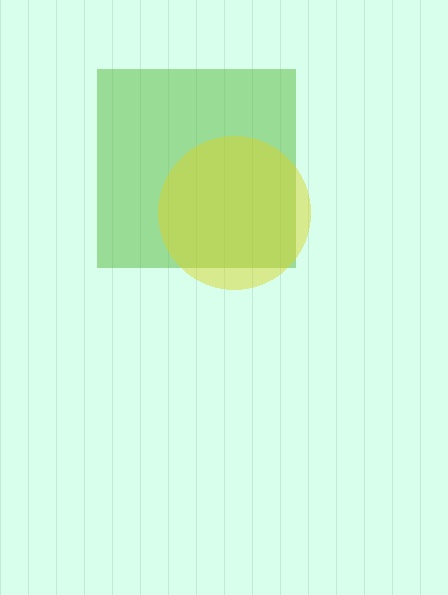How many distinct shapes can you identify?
There are 2 distinct shapes: a lime square, a yellow circle.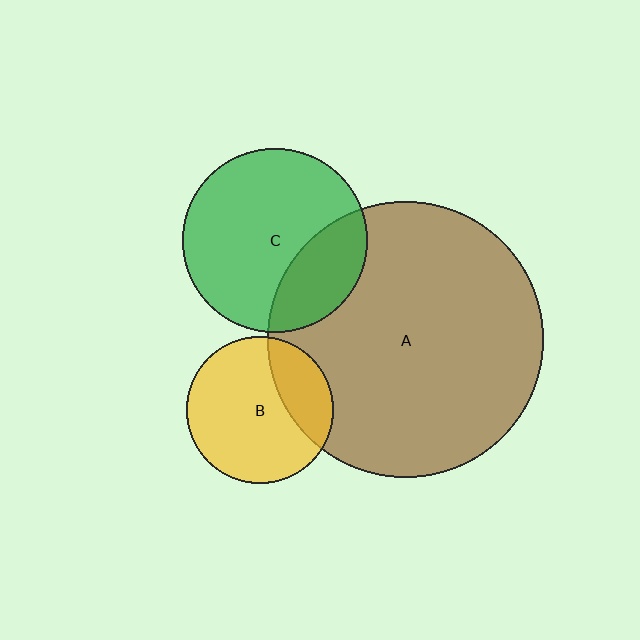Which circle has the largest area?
Circle A (brown).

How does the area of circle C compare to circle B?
Approximately 1.6 times.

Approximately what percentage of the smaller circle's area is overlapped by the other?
Approximately 25%.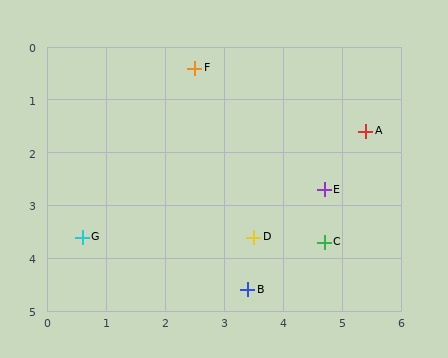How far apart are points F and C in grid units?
Points F and C are about 4.0 grid units apart.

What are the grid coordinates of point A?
Point A is at approximately (5.4, 1.6).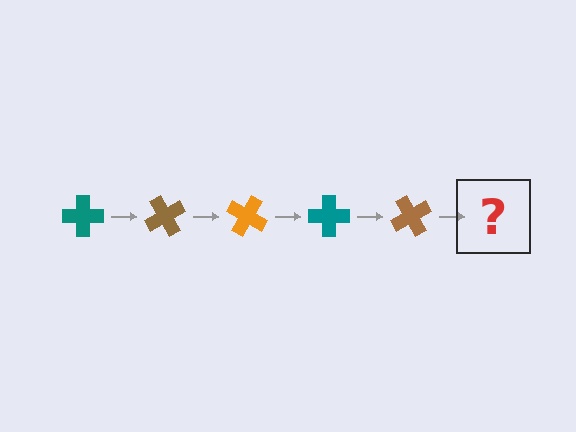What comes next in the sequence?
The next element should be an orange cross, rotated 300 degrees from the start.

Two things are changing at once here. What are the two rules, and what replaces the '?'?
The two rules are that it rotates 60 degrees each step and the color cycles through teal, brown, and orange. The '?' should be an orange cross, rotated 300 degrees from the start.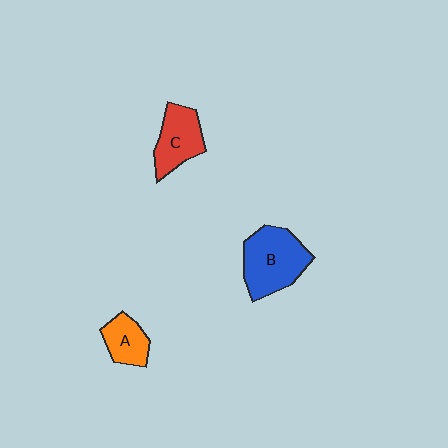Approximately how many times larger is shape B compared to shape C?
Approximately 1.4 times.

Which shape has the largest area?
Shape B (blue).